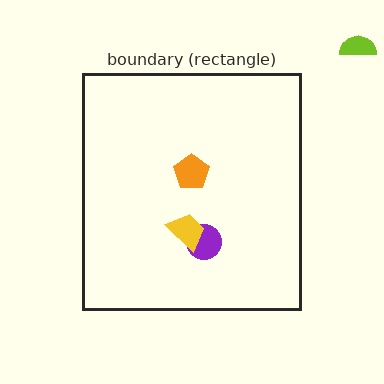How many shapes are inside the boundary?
3 inside, 1 outside.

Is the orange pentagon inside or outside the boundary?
Inside.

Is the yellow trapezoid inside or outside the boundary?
Inside.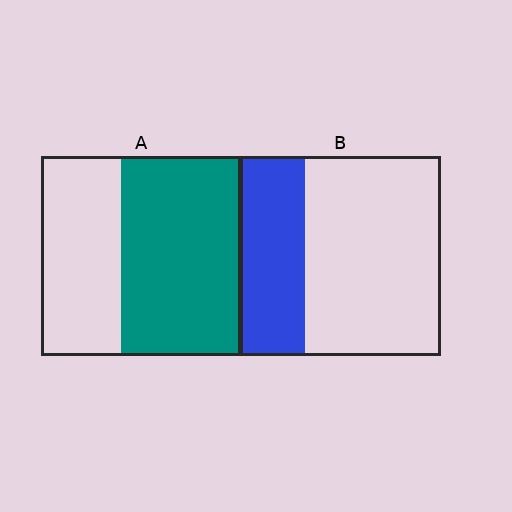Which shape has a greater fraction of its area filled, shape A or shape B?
Shape A.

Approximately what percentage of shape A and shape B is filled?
A is approximately 60% and B is approximately 30%.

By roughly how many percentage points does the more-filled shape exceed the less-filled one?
By roughly 30 percentage points (A over B).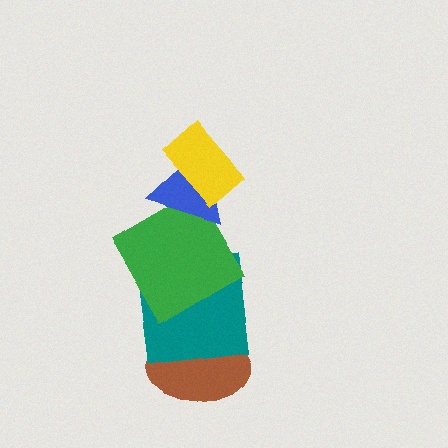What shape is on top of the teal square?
The green diamond is on top of the teal square.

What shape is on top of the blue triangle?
The yellow rectangle is on top of the blue triangle.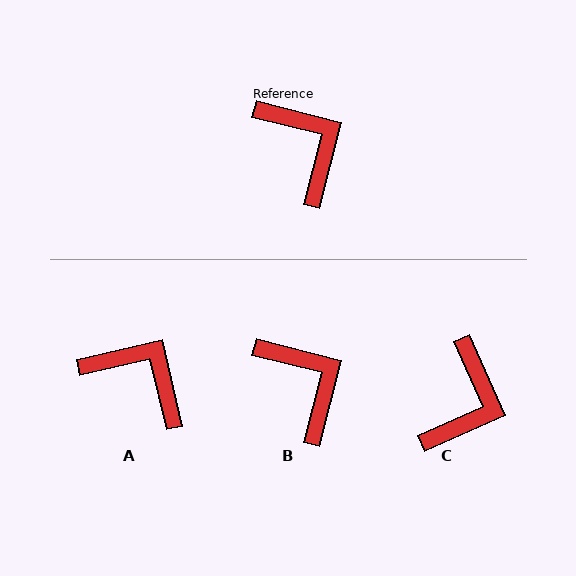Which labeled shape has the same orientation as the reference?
B.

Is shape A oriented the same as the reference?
No, it is off by about 27 degrees.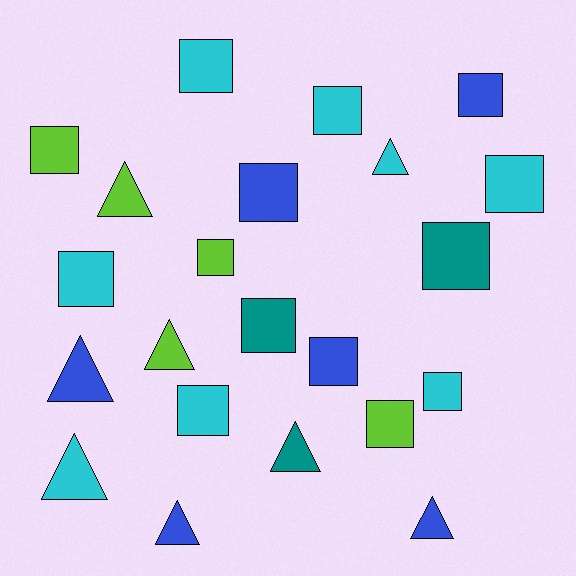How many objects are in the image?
There are 22 objects.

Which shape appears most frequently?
Square, with 14 objects.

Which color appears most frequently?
Cyan, with 8 objects.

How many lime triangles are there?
There are 2 lime triangles.